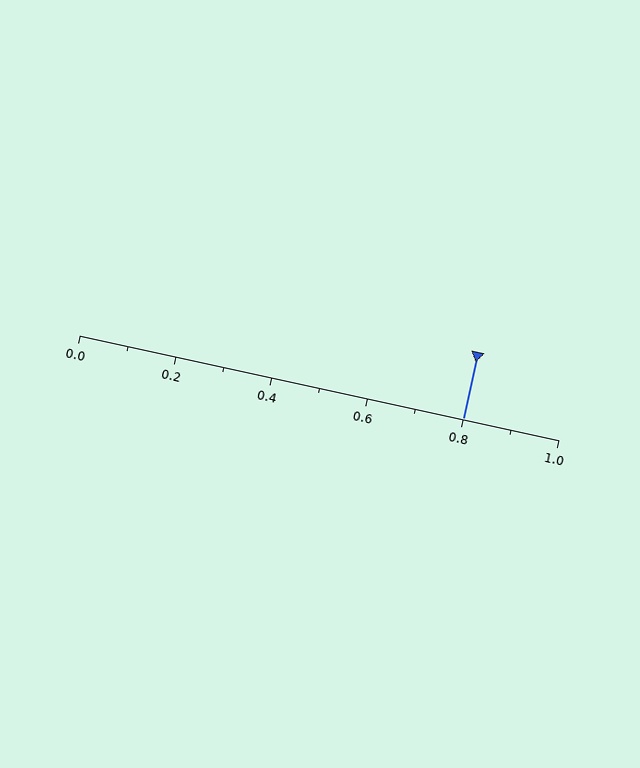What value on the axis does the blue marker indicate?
The marker indicates approximately 0.8.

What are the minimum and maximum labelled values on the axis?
The axis runs from 0.0 to 1.0.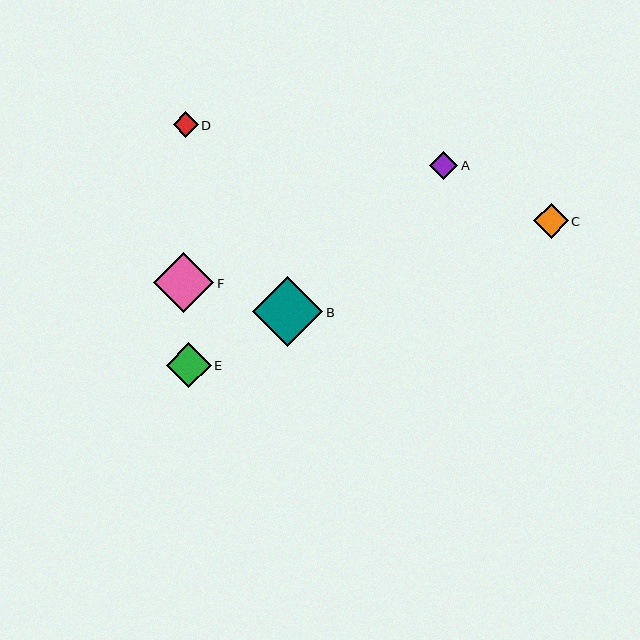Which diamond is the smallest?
Diamond D is the smallest with a size of approximately 25 pixels.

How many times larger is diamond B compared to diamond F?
Diamond B is approximately 1.2 times the size of diamond F.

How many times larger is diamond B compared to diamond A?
Diamond B is approximately 2.4 times the size of diamond A.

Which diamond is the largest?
Diamond B is the largest with a size of approximately 70 pixels.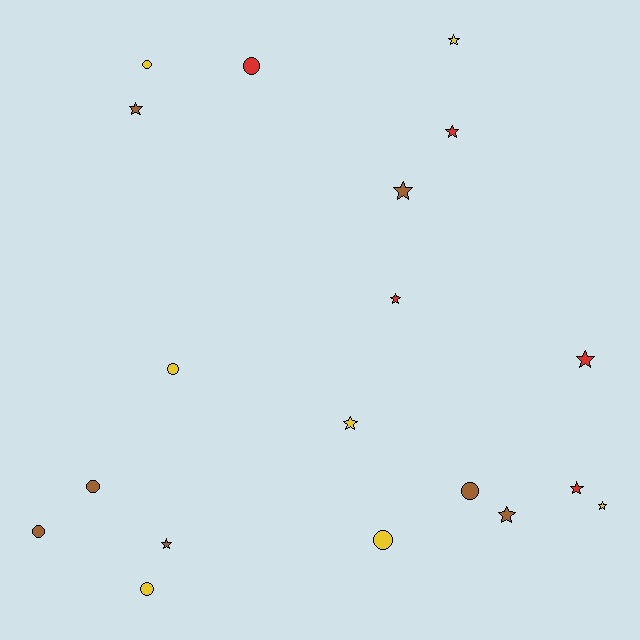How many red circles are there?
There is 1 red circle.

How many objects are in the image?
There are 19 objects.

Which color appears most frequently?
Brown, with 7 objects.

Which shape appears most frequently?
Star, with 11 objects.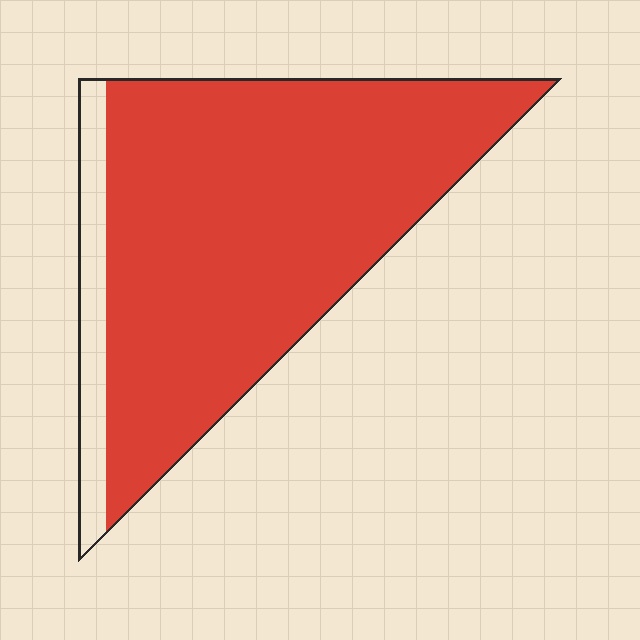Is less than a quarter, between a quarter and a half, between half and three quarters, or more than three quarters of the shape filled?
More than three quarters.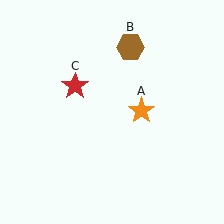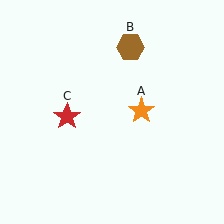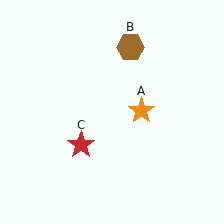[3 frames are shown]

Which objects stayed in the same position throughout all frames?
Orange star (object A) and brown hexagon (object B) remained stationary.